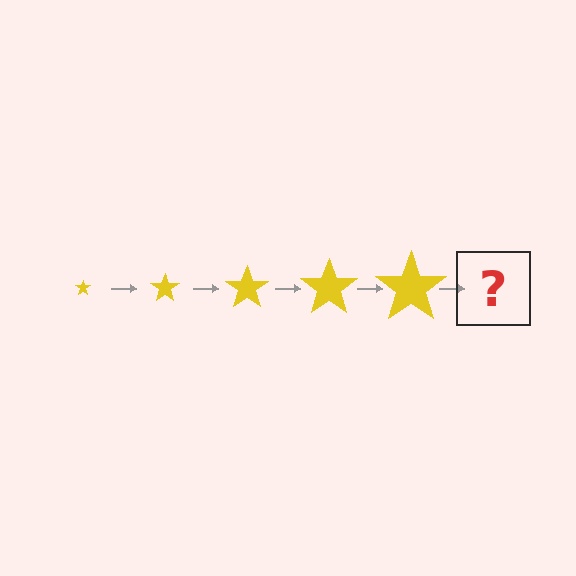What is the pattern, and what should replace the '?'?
The pattern is that the star gets progressively larger each step. The '?' should be a yellow star, larger than the previous one.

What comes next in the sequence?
The next element should be a yellow star, larger than the previous one.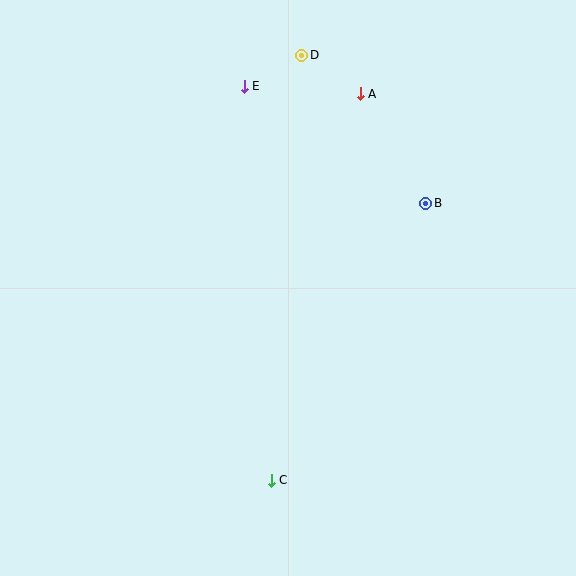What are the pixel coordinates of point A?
Point A is at (360, 94).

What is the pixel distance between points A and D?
The distance between A and D is 70 pixels.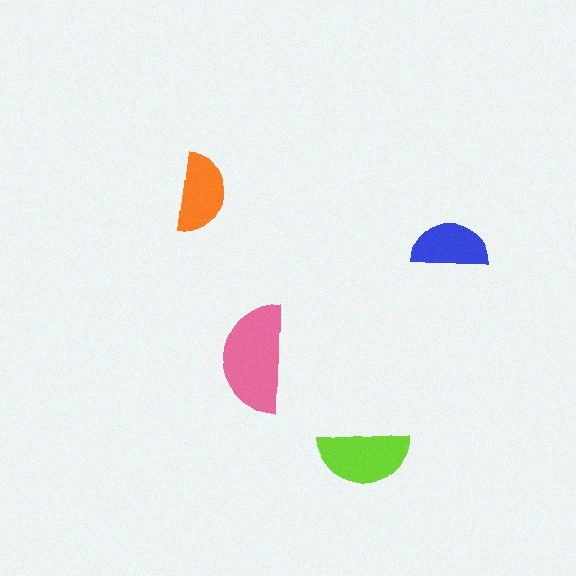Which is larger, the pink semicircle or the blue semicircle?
The pink one.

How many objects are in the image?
There are 4 objects in the image.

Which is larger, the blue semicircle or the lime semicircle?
The lime one.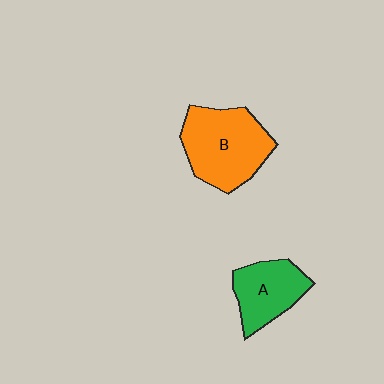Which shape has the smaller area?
Shape A (green).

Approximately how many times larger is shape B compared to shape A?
Approximately 1.5 times.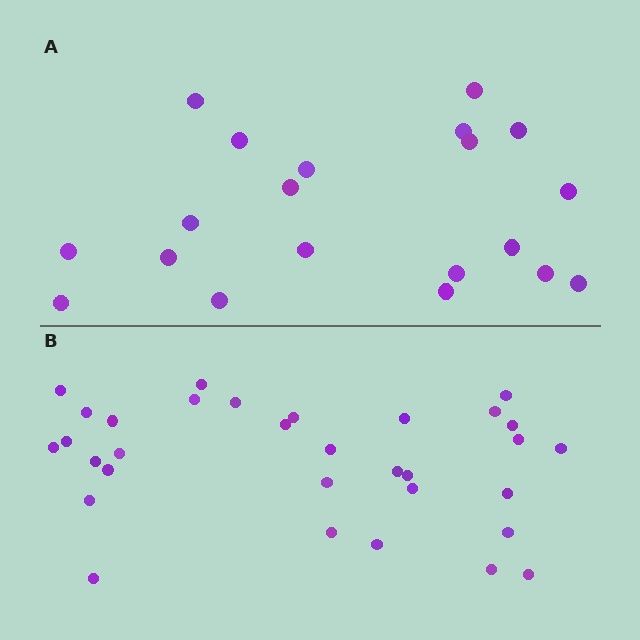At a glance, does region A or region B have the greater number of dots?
Region B (the bottom region) has more dots.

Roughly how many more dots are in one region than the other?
Region B has roughly 12 or so more dots than region A.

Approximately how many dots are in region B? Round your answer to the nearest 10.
About 30 dots. (The exact count is 32, which rounds to 30.)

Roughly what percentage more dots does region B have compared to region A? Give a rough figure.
About 60% more.